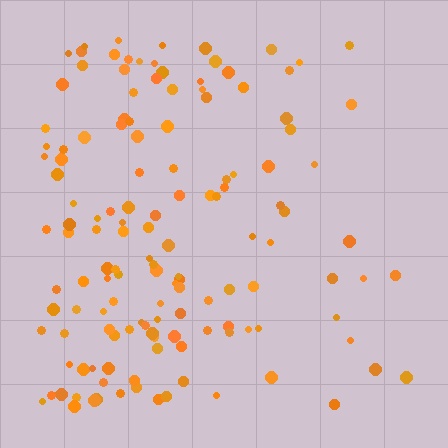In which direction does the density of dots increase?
From right to left, with the left side densest.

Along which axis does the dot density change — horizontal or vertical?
Horizontal.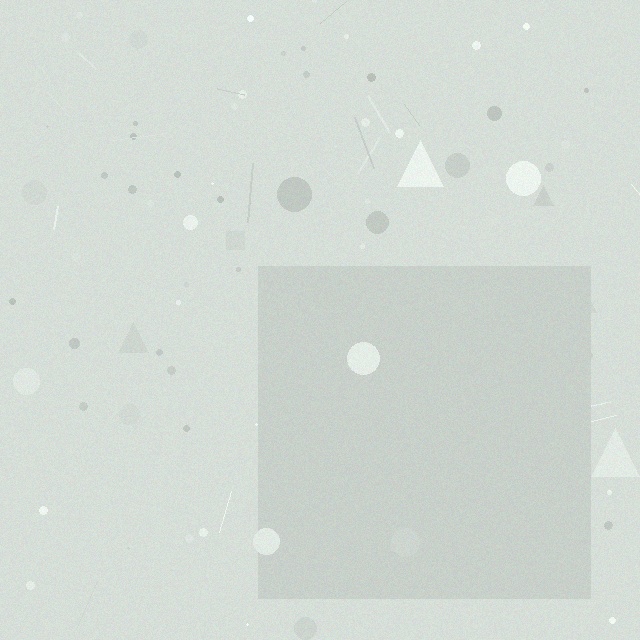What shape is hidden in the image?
A square is hidden in the image.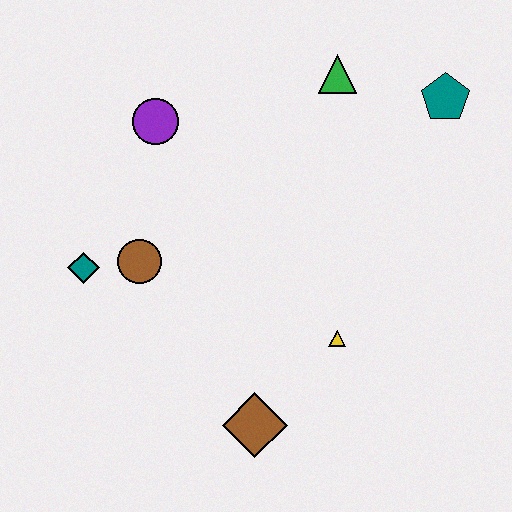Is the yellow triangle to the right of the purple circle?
Yes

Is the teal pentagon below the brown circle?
No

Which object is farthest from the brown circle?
The teal pentagon is farthest from the brown circle.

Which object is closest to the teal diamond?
The brown circle is closest to the teal diamond.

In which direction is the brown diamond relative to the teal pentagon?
The brown diamond is below the teal pentagon.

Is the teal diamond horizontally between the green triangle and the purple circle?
No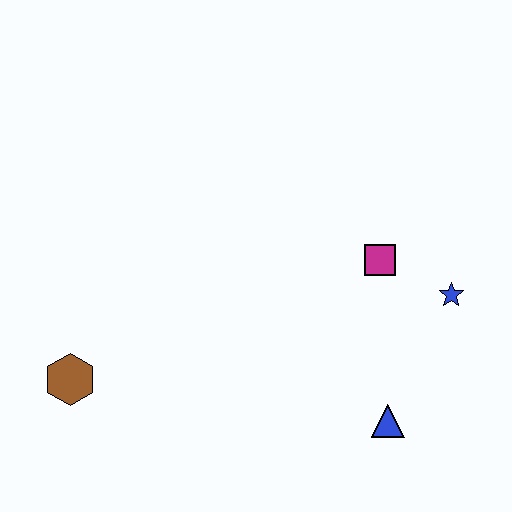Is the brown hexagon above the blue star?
No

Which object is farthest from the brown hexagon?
The blue star is farthest from the brown hexagon.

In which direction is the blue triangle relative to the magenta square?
The blue triangle is below the magenta square.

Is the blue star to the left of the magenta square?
No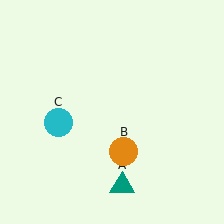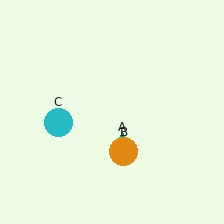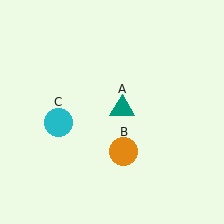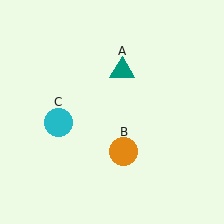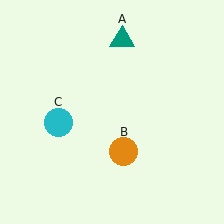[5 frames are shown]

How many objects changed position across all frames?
1 object changed position: teal triangle (object A).